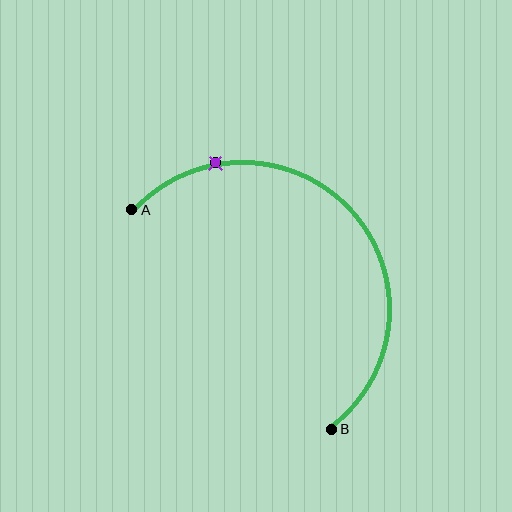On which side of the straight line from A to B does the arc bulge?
The arc bulges above and to the right of the straight line connecting A and B.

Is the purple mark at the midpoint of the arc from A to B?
No. The purple mark lies on the arc but is closer to endpoint A. The arc midpoint would be at the point on the curve equidistant along the arc from both A and B.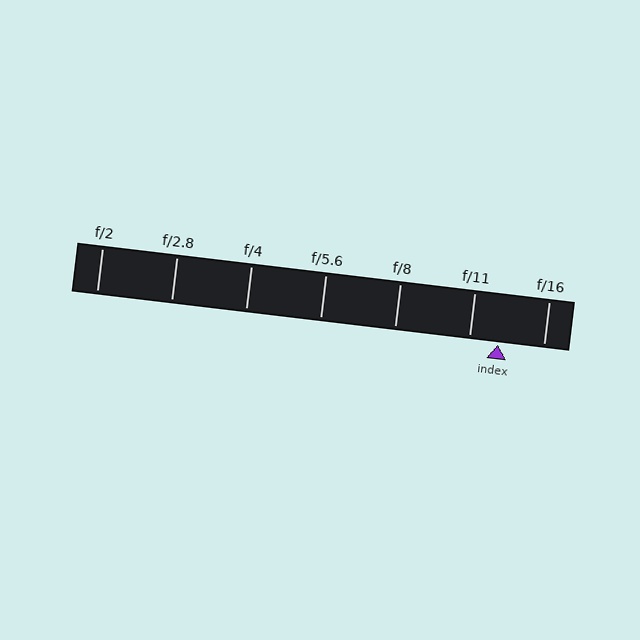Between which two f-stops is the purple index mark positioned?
The index mark is between f/11 and f/16.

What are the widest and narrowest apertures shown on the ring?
The widest aperture shown is f/2 and the narrowest is f/16.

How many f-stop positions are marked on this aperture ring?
There are 7 f-stop positions marked.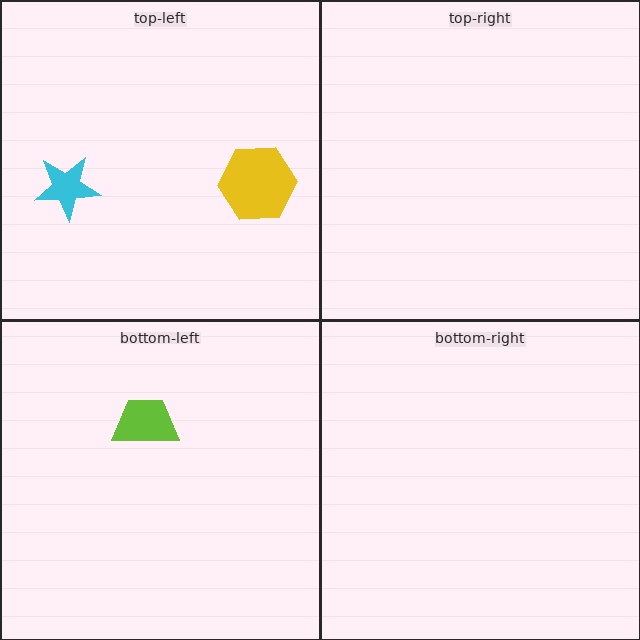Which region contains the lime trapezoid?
The bottom-left region.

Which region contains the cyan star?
The top-left region.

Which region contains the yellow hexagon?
The top-left region.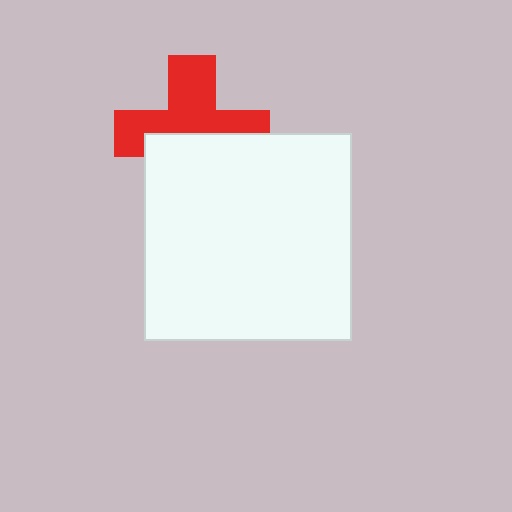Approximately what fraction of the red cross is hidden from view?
Roughly 44% of the red cross is hidden behind the white square.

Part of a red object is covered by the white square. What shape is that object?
It is a cross.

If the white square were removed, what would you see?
You would see the complete red cross.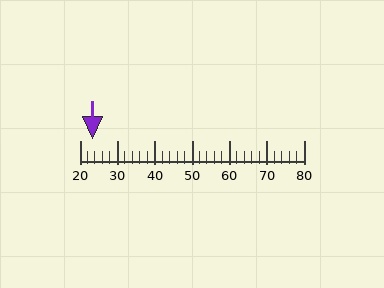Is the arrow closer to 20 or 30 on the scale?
The arrow is closer to 20.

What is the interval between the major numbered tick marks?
The major tick marks are spaced 10 units apart.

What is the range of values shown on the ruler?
The ruler shows values from 20 to 80.